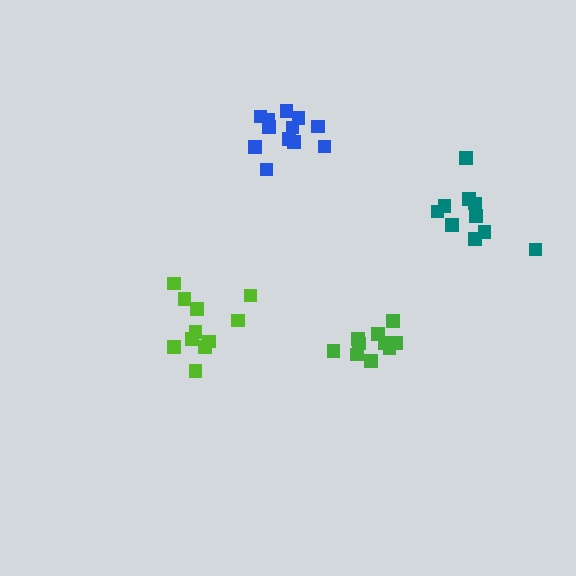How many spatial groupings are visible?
There are 4 spatial groupings.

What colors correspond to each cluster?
The clusters are colored: teal, blue, lime, green.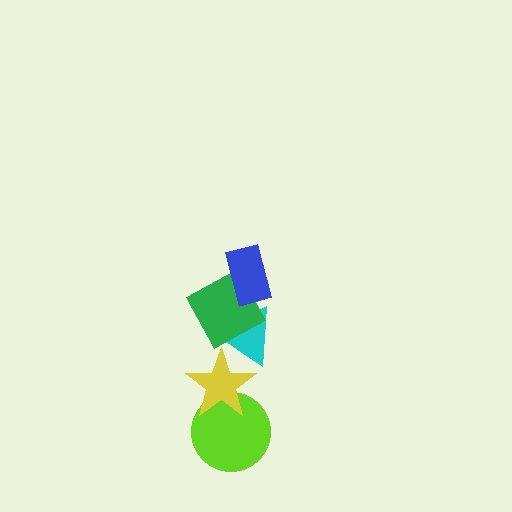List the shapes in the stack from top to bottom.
From top to bottom: the blue rectangle, the green square, the cyan triangle, the yellow star, the lime circle.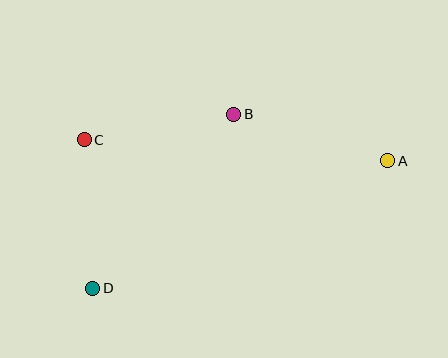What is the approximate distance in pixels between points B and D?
The distance between B and D is approximately 224 pixels.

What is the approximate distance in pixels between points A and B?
The distance between A and B is approximately 161 pixels.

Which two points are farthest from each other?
Points A and D are farthest from each other.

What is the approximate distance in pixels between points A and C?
The distance between A and C is approximately 304 pixels.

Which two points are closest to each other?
Points C and D are closest to each other.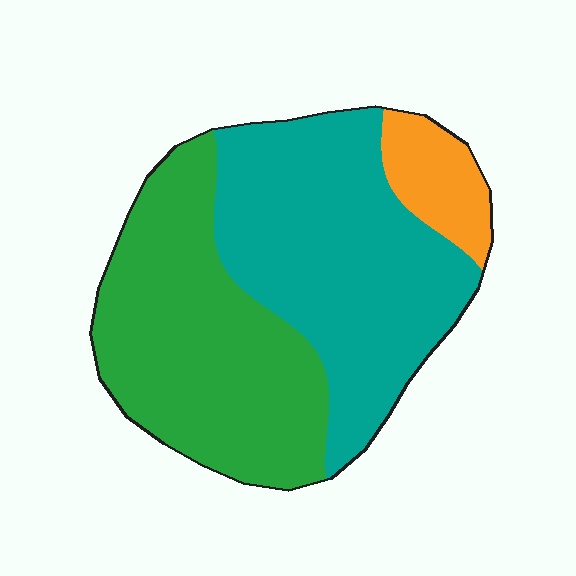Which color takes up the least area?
Orange, at roughly 10%.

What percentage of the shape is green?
Green covers 44% of the shape.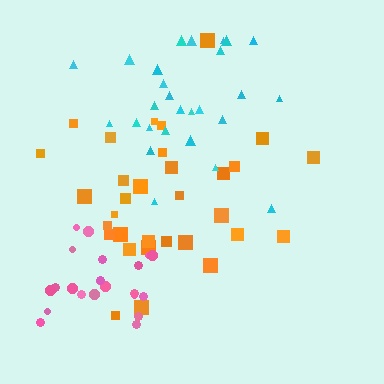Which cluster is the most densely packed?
Pink.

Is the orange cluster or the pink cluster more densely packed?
Pink.